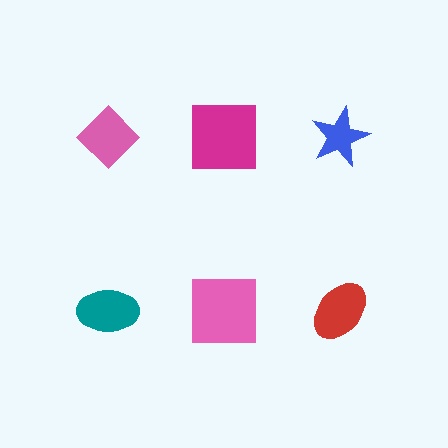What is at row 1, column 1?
A pink diamond.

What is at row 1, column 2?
A magenta square.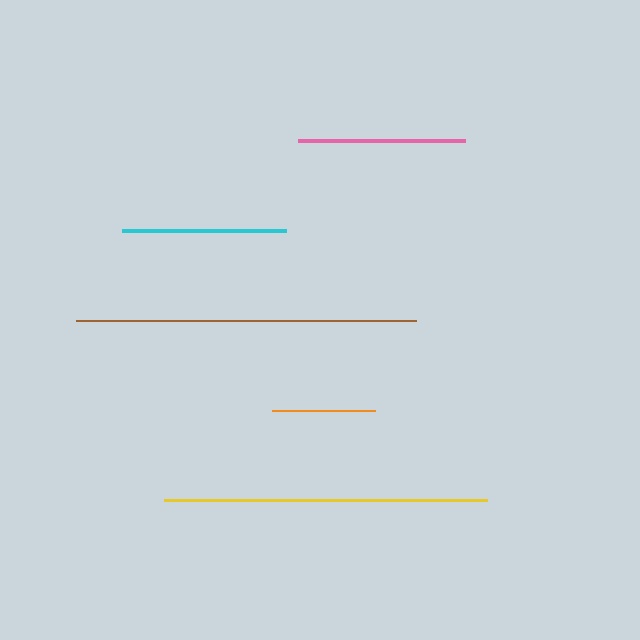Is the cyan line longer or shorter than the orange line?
The cyan line is longer than the orange line.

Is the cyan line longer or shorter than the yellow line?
The yellow line is longer than the cyan line.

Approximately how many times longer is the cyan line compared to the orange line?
The cyan line is approximately 1.6 times the length of the orange line.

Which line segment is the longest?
The brown line is the longest at approximately 340 pixels.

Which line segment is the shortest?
The orange line is the shortest at approximately 103 pixels.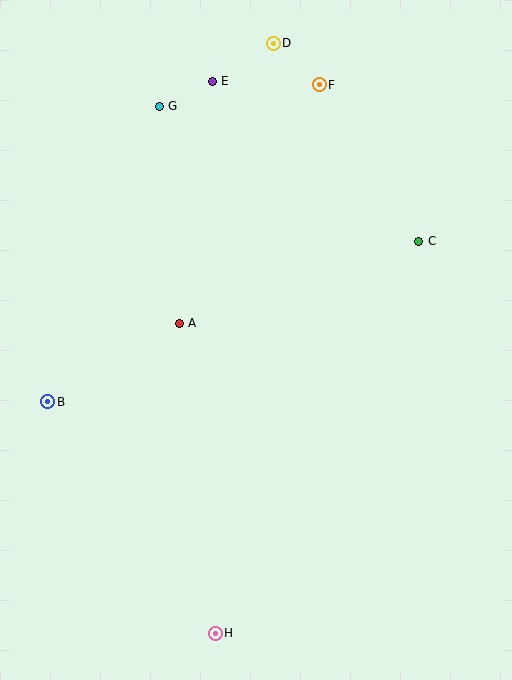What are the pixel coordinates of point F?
Point F is at (319, 85).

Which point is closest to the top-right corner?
Point F is closest to the top-right corner.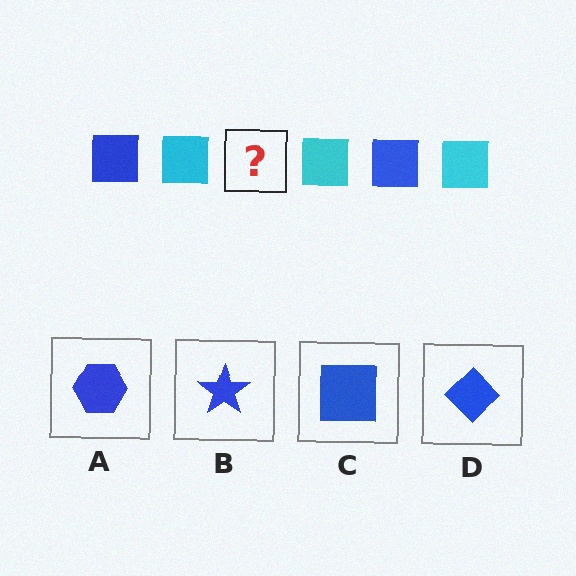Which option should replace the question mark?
Option C.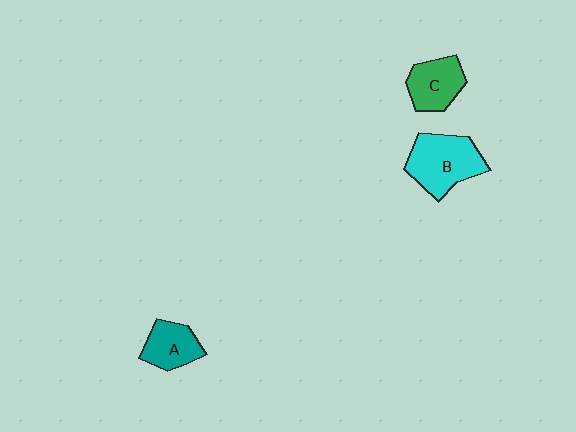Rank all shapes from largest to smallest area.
From largest to smallest: B (cyan), C (green), A (teal).